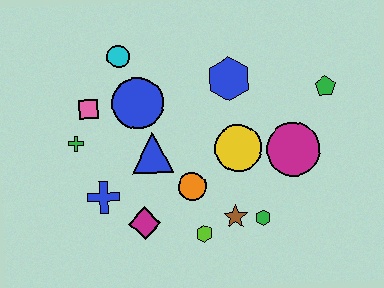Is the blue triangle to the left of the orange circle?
Yes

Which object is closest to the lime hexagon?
The brown star is closest to the lime hexagon.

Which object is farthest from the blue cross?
The green pentagon is farthest from the blue cross.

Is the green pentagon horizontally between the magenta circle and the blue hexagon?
No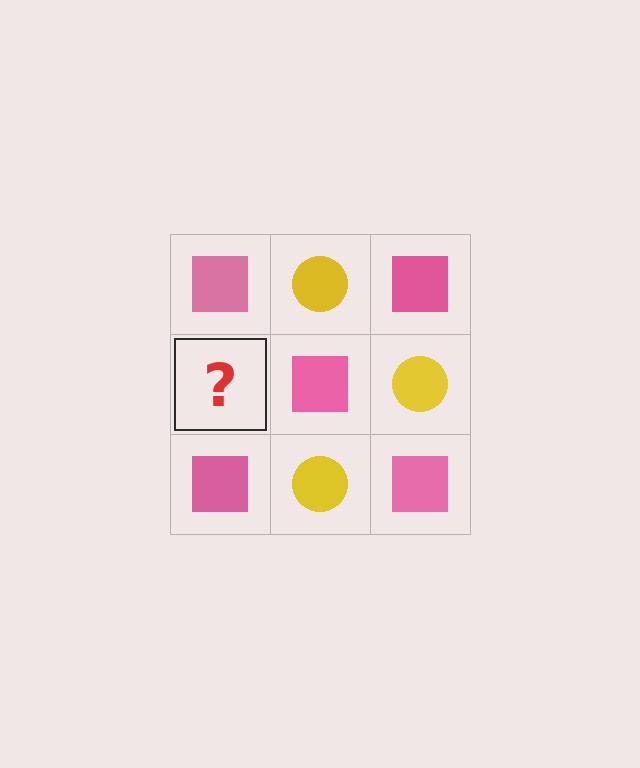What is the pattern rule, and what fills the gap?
The rule is that it alternates pink square and yellow circle in a checkerboard pattern. The gap should be filled with a yellow circle.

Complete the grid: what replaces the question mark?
The question mark should be replaced with a yellow circle.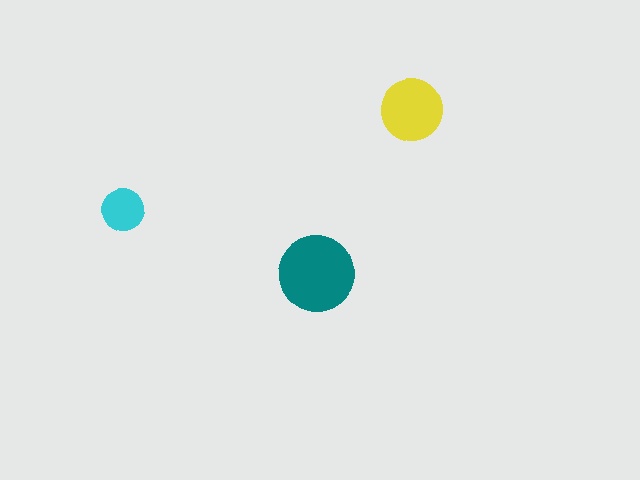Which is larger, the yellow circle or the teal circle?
The teal one.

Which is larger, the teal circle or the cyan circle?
The teal one.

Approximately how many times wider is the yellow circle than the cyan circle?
About 1.5 times wider.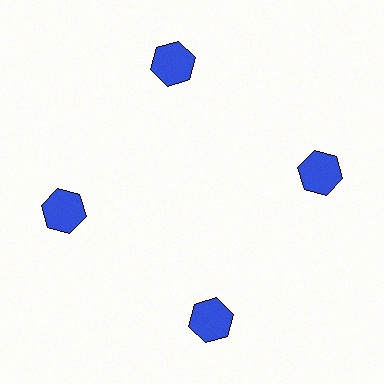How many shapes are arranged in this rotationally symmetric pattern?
There are 4 shapes, arranged in 4 groups of 1.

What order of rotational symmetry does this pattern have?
This pattern has 4-fold rotational symmetry.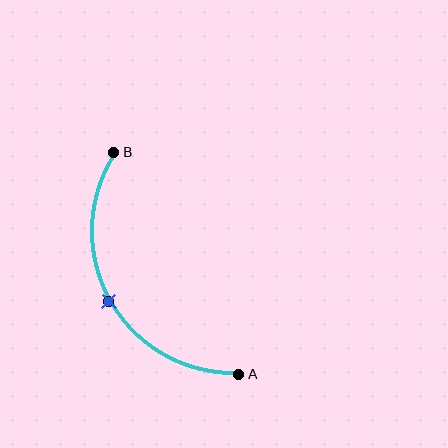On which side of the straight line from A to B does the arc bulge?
The arc bulges to the left of the straight line connecting A and B.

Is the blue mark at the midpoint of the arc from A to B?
Yes. The blue mark lies on the arc at equal arc-length from both A and B — it is the arc midpoint.